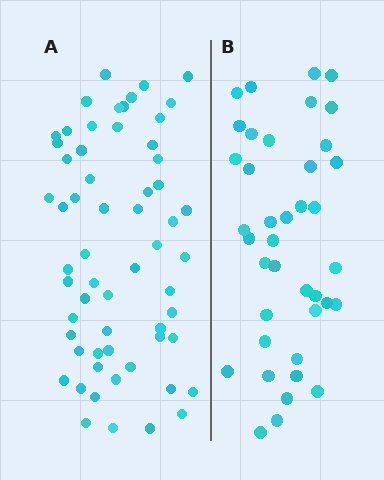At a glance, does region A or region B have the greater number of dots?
Region A (the left region) has more dots.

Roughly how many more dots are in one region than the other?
Region A has approximately 20 more dots than region B.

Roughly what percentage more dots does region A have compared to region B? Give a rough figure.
About 55% more.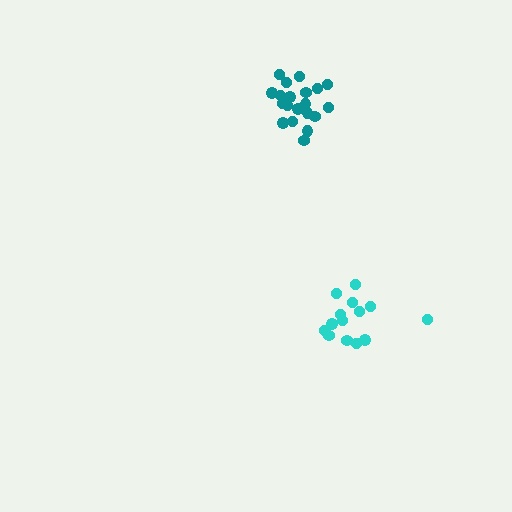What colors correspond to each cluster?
The clusters are colored: teal, cyan.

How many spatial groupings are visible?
There are 2 spatial groupings.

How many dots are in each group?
Group 1: 20 dots, Group 2: 14 dots (34 total).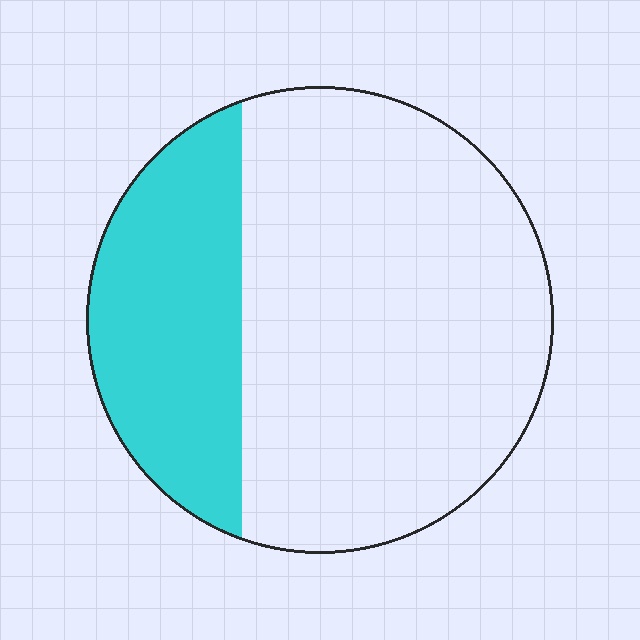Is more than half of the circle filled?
No.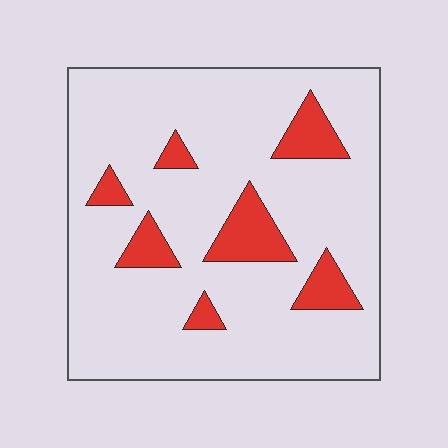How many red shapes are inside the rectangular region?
7.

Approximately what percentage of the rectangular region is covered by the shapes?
Approximately 15%.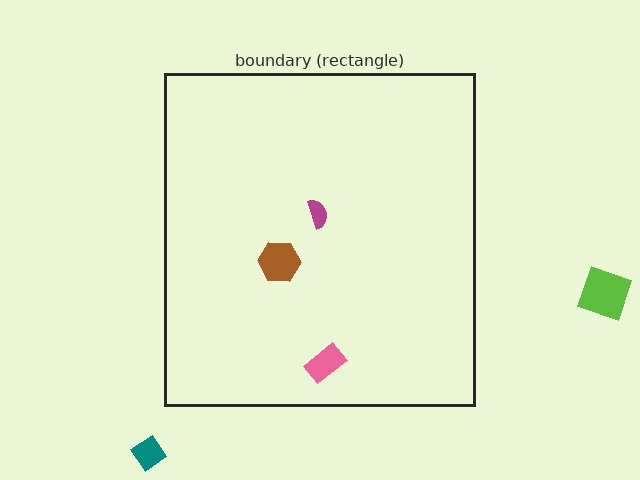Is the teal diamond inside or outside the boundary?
Outside.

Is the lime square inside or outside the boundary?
Outside.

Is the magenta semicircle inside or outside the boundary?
Inside.